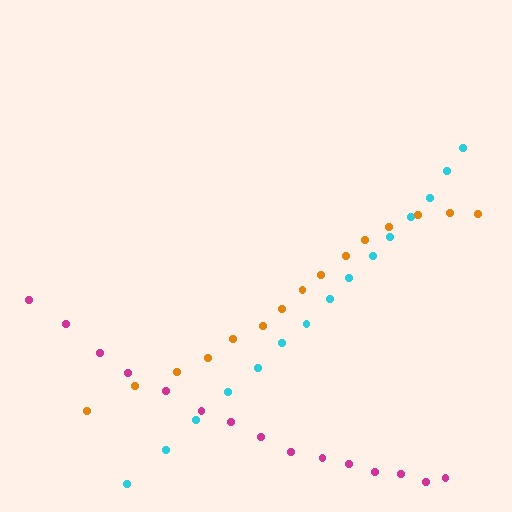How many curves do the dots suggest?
There are 3 distinct paths.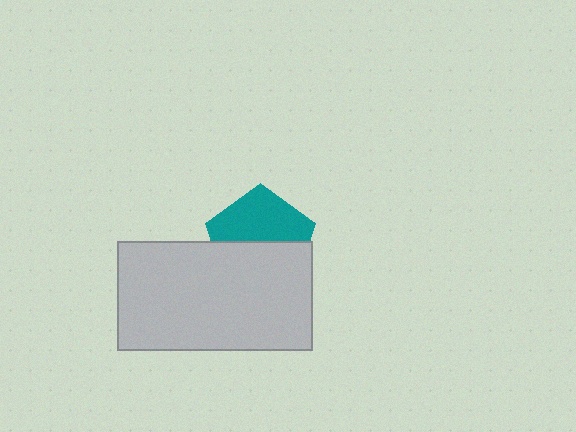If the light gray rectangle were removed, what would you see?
You would see the complete teal pentagon.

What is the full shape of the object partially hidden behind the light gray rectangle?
The partially hidden object is a teal pentagon.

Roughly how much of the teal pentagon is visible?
About half of it is visible (roughly 51%).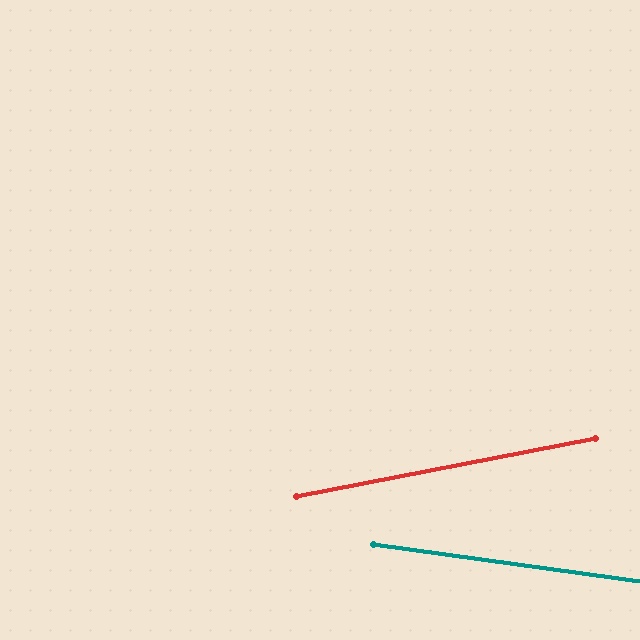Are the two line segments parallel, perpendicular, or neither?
Neither parallel nor perpendicular — they differ by about 19°.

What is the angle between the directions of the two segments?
Approximately 19 degrees.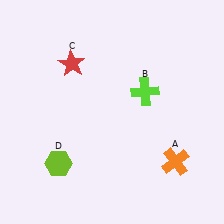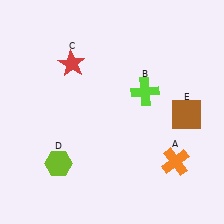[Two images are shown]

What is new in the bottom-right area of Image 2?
A brown square (E) was added in the bottom-right area of Image 2.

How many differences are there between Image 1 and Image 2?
There is 1 difference between the two images.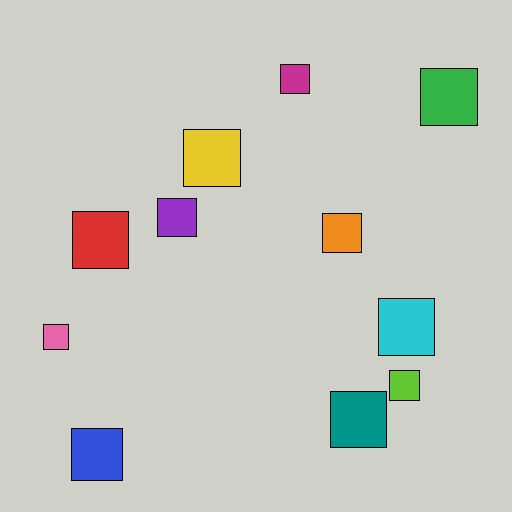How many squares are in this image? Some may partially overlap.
There are 11 squares.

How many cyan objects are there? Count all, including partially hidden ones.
There is 1 cyan object.